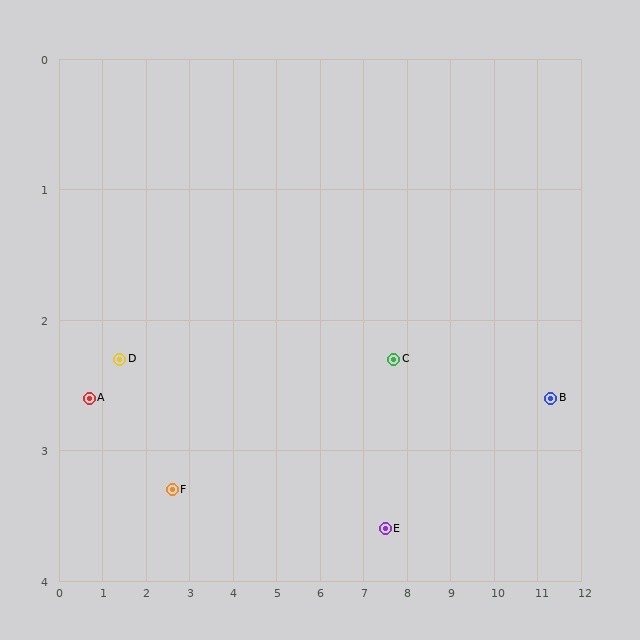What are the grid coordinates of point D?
Point D is at approximately (1.4, 2.3).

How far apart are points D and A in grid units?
Points D and A are about 0.8 grid units apart.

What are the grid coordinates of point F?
Point F is at approximately (2.6, 3.3).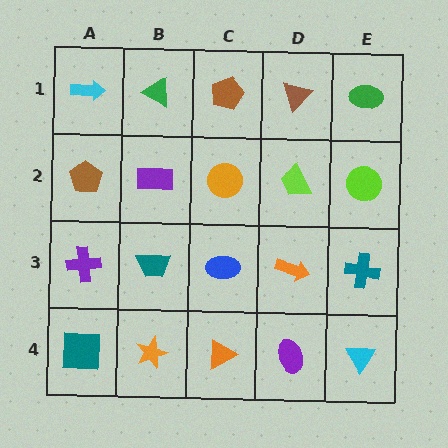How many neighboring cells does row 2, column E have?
3.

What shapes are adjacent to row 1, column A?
A brown pentagon (row 2, column A), a green triangle (row 1, column B).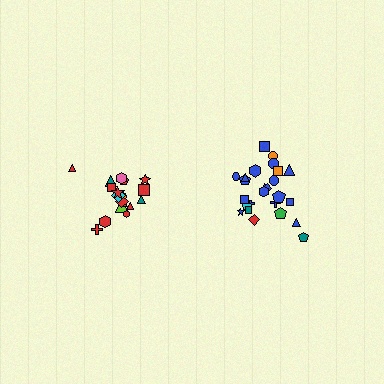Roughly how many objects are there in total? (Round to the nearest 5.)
Roughly 45 objects in total.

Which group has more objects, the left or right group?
The right group.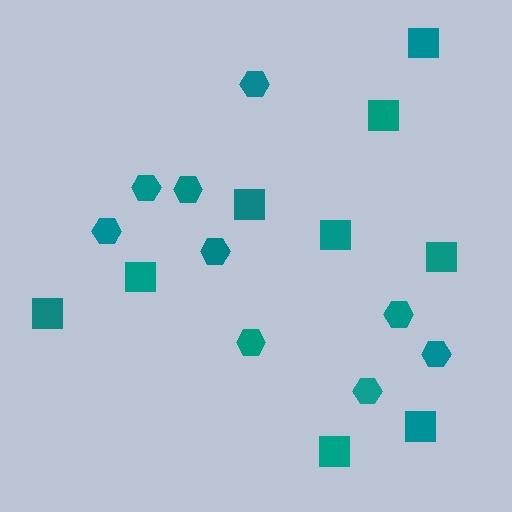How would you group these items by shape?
There are 2 groups: one group of squares (9) and one group of hexagons (9).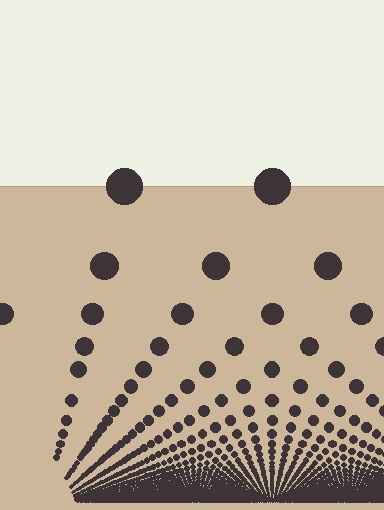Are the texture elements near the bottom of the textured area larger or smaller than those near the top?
Smaller. The gradient is inverted — elements near the bottom are smaller and denser.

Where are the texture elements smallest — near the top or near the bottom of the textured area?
Near the bottom.